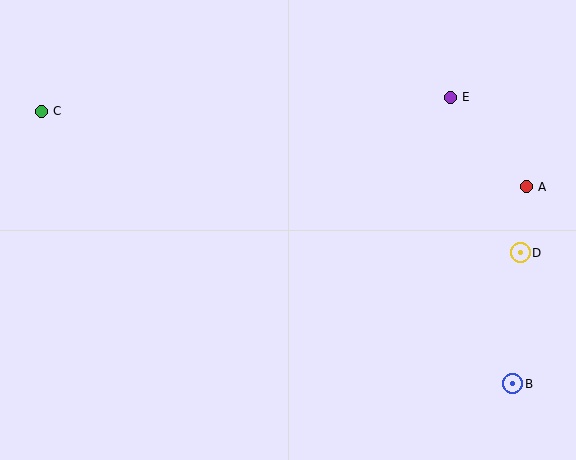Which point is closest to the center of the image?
Point E at (450, 97) is closest to the center.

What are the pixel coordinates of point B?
Point B is at (513, 384).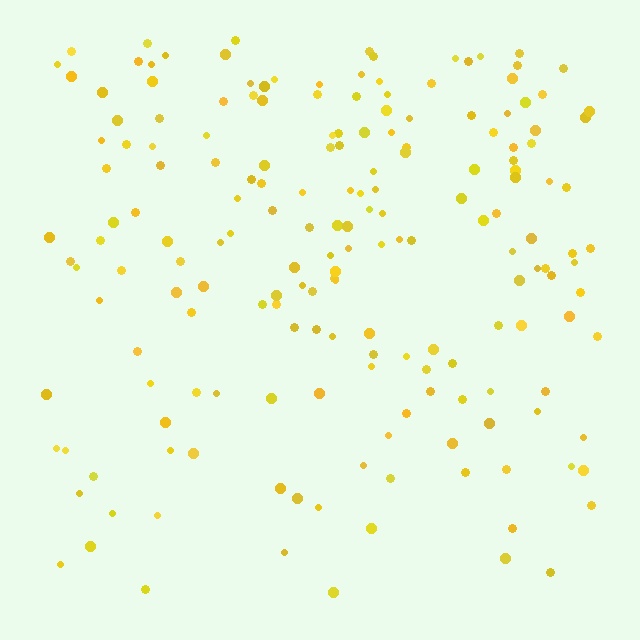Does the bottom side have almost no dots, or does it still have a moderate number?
Still a moderate number, just noticeably fewer than the top.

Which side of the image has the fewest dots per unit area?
The bottom.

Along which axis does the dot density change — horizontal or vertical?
Vertical.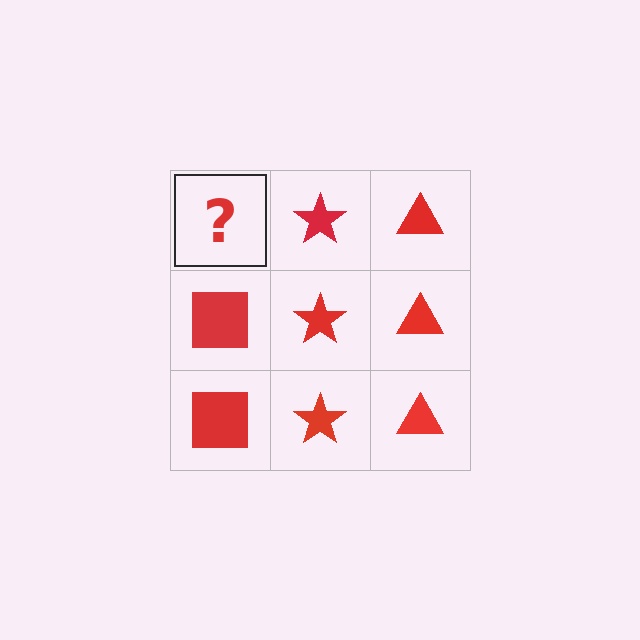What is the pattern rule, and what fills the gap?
The rule is that each column has a consistent shape. The gap should be filled with a red square.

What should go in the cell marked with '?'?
The missing cell should contain a red square.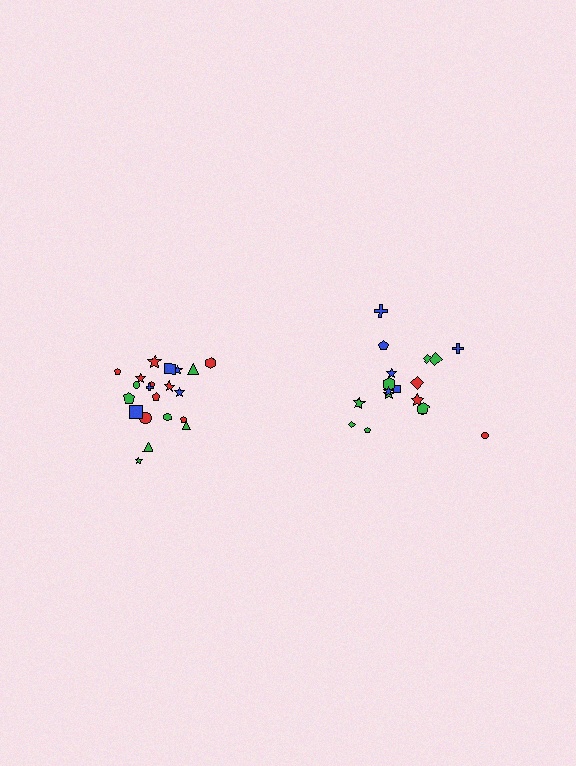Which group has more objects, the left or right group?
The left group.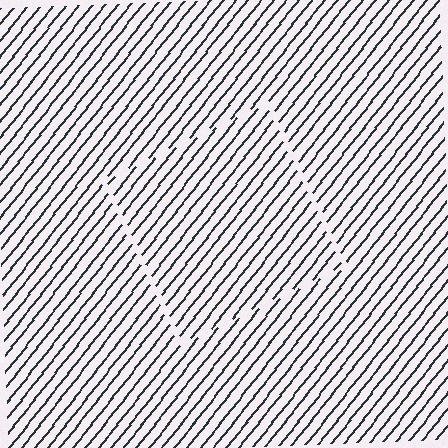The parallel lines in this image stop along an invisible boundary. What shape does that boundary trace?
An illusory square. The interior of the shape contains the same grating, shifted by half a period — the contour is defined by the phase discontinuity where line-ends from the inner and outer gratings abut.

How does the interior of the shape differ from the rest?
The interior of the shape contains the same grating, shifted by half a period — the contour is defined by the phase discontinuity where line-ends from the inner and outer gratings abut.